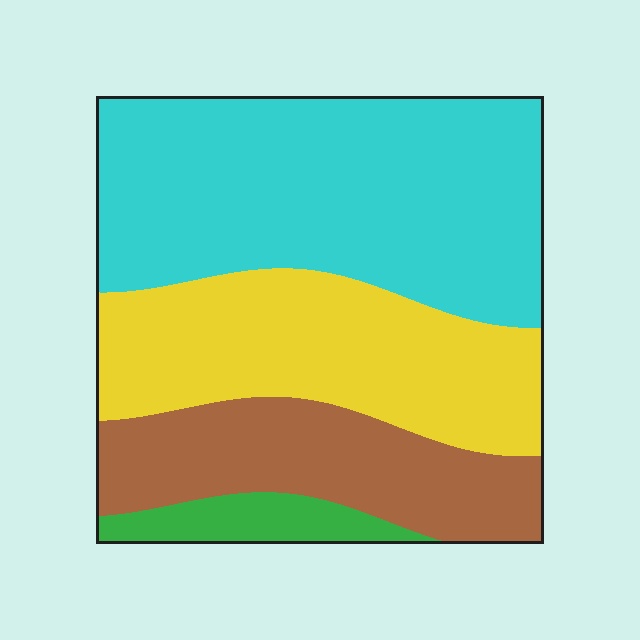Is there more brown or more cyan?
Cyan.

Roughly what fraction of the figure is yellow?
Yellow covers 29% of the figure.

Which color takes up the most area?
Cyan, at roughly 45%.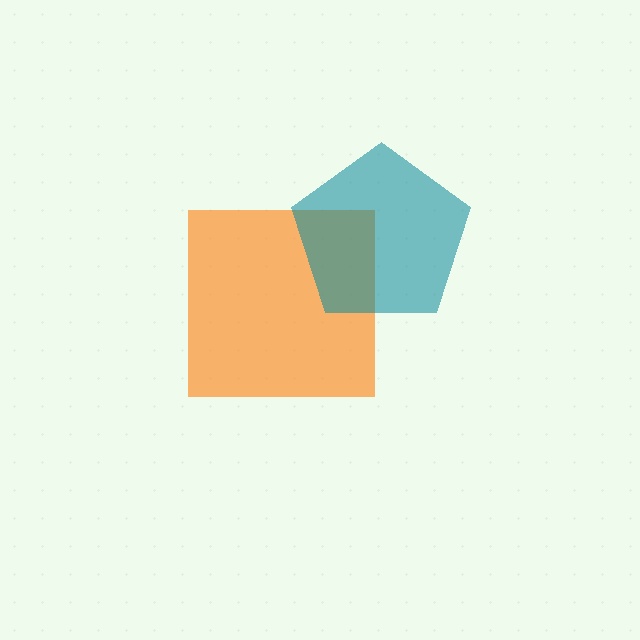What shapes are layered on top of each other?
The layered shapes are: an orange square, a teal pentagon.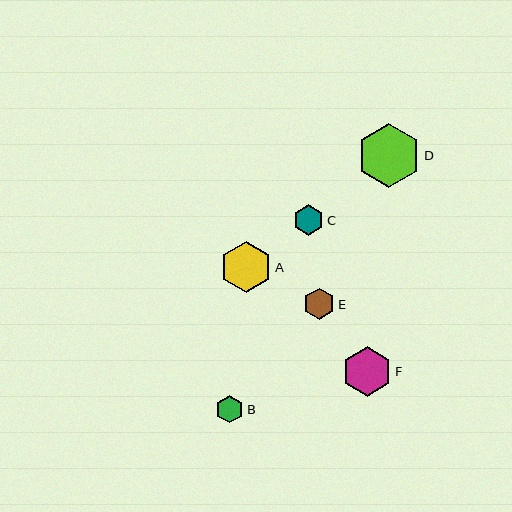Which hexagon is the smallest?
Hexagon B is the smallest with a size of approximately 28 pixels.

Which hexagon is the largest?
Hexagon D is the largest with a size of approximately 64 pixels.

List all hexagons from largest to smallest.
From largest to smallest: D, A, F, E, C, B.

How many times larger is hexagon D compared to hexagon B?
Hexagon D is approximately 2.3 times the size of hexagon B.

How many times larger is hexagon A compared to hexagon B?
Hexagon A is approximately 1.8 times the size of hexagon B.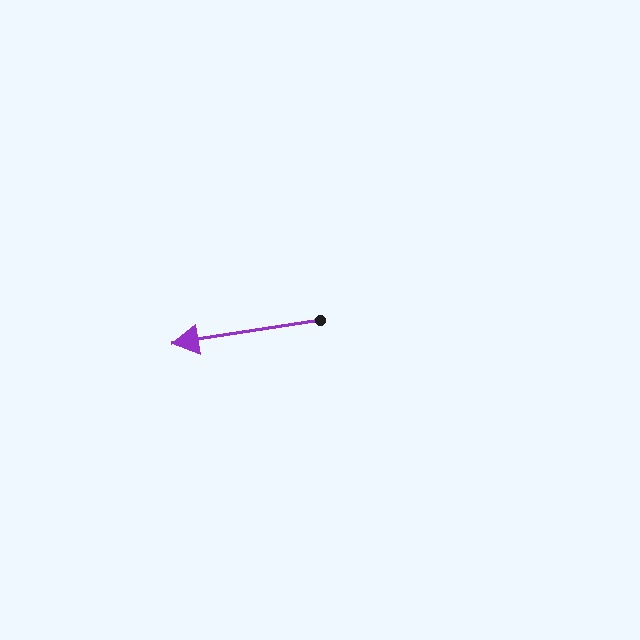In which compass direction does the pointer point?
West.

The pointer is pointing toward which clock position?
Roughly 9 o'clock.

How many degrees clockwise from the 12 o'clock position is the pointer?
Approximately 261 degrees.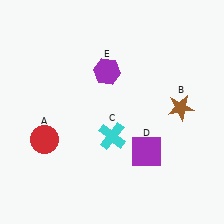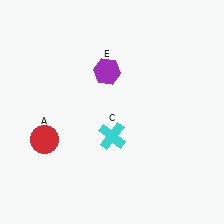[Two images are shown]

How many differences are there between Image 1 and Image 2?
There are 2 differences between the two images.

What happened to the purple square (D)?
The purple square (D) was removed in Image 2. It was in the bottom-right area of Image 1.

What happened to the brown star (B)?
The brown star (B) was removed in Image 2. It was in the top-right area of Image 1.